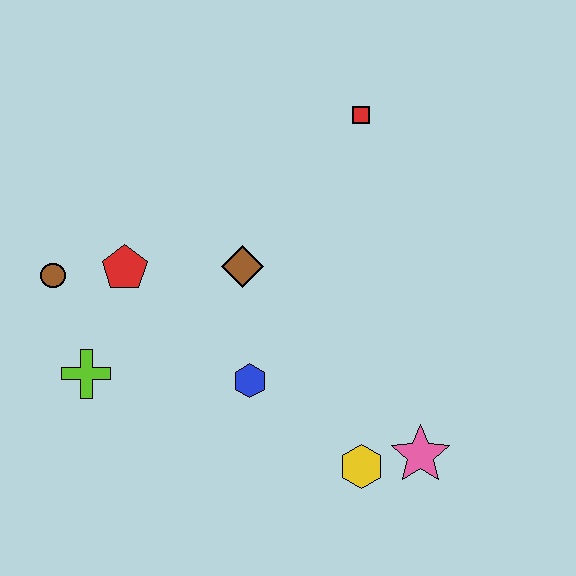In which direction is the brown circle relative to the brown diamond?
The brown circle is to the left of the brown diamond.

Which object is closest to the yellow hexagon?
The pink star is closest to the yellow hexagon.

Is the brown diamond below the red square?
Yes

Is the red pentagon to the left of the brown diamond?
Yes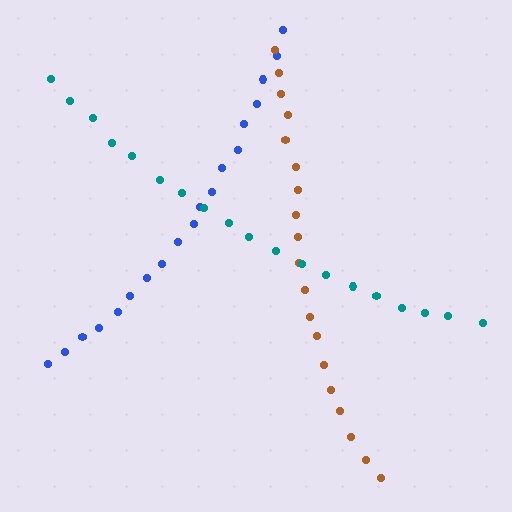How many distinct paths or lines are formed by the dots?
There are 3 distinct paths.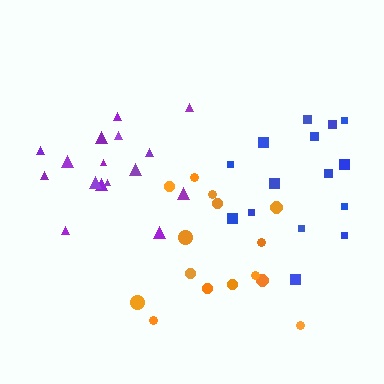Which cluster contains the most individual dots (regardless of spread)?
Purple (16).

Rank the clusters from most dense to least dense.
purple, orange, blue.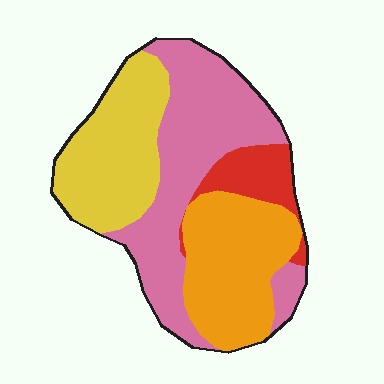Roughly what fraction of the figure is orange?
Orange covers roughly 25% of the figure.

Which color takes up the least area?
Red, at roughly 10%.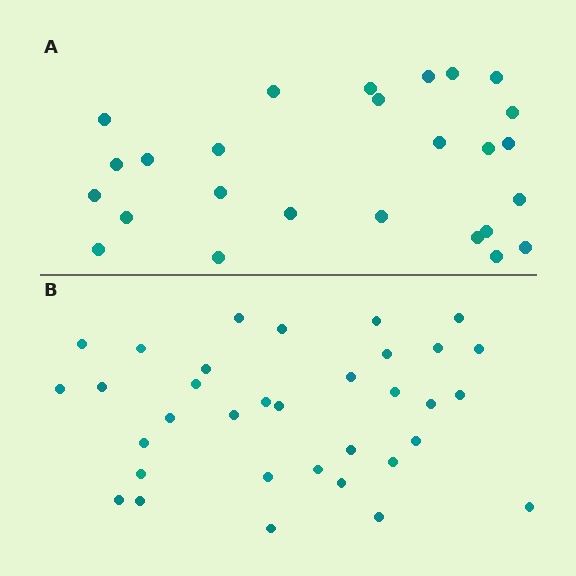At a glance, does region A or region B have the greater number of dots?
Region B (the bottom region) has more dots.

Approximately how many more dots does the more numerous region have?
Region B has roughly 8 or so more dots than region A.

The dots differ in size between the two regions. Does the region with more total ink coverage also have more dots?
No. Region A has more total ink coverage because its dots are larger, but region B actually contains more individual dots. Total area can be misleading — the number of items is what matters here.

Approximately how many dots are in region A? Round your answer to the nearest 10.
About 30 dots. (The exact count is 26, which rounds to 30.)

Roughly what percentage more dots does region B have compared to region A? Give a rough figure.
About 30% more.